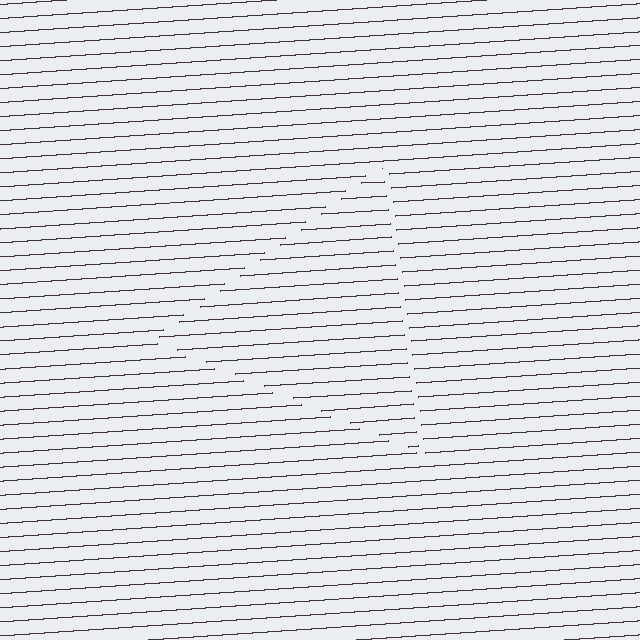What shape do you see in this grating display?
An illusory triangle. The interior of the shape contains the same grating, shifted by half a period — the contour is defined by the phase discontinuity where line-ends from the inner and outer gratings abut.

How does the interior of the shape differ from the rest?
The interior of the shape contains the same grating, shifted by half a period — the contour is defined by the phase discontinuity where line-ends from the inner and outer gratings abut.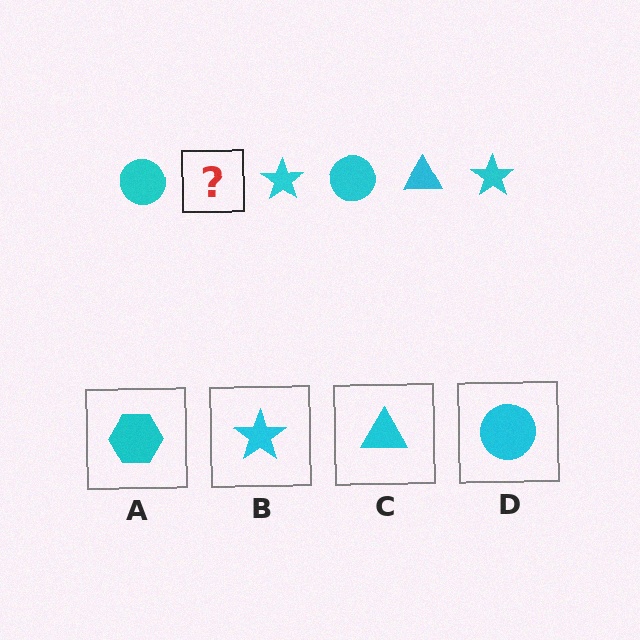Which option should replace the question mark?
Option C.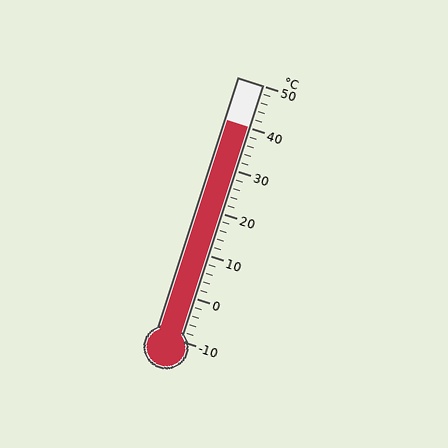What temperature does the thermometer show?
The thermometer shows approximately 40°C.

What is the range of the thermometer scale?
The thermometer scale ranges from -10°C to 50°C.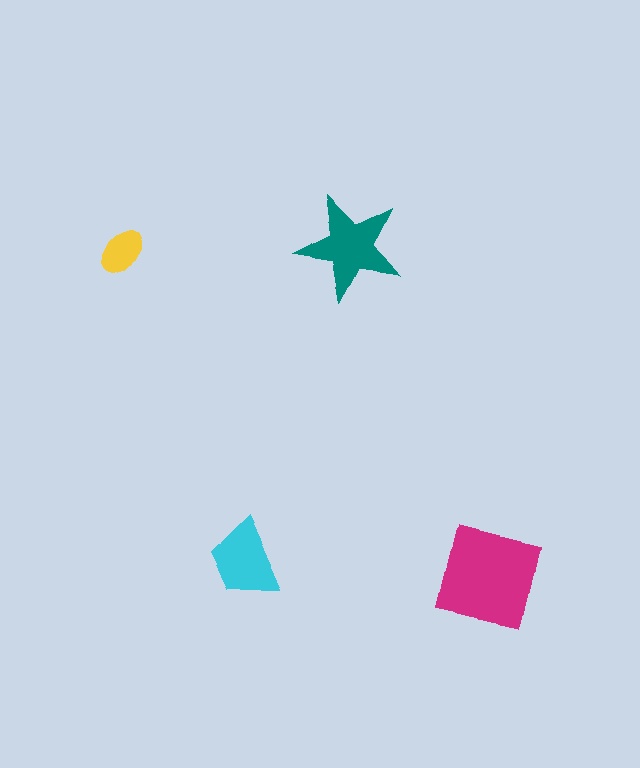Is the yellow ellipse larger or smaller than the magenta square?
Smaller.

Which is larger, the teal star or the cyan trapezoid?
The teal star.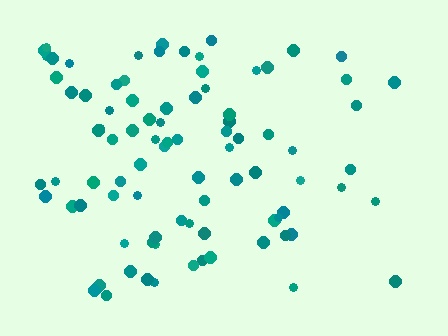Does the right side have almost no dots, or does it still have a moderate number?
Still a moderate number, just noticeably fewer than the left.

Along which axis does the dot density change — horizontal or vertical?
Horizontal.